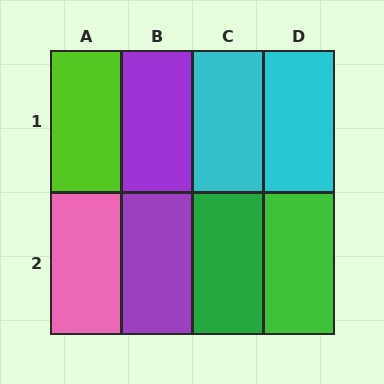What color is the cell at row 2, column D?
Green.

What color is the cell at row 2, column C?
Green.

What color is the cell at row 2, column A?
Pink.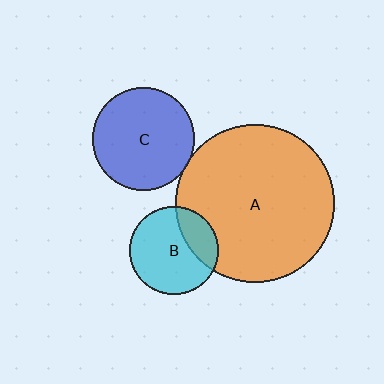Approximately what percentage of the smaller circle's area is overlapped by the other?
Approximately 5%.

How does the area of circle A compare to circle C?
Approximately 2.4 times.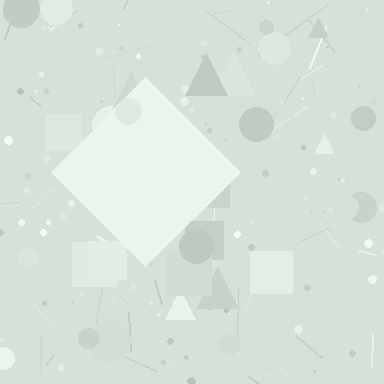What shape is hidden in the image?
A diamond is hidden in the image.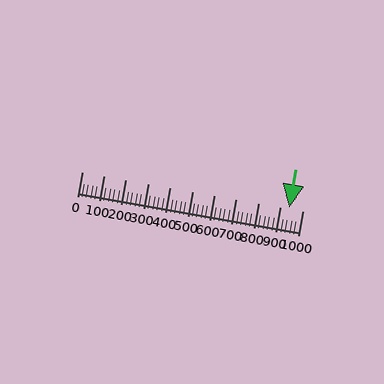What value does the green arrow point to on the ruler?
The green arrow points to approximately 940.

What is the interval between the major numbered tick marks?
The major tick marks are spaced 100 units apart.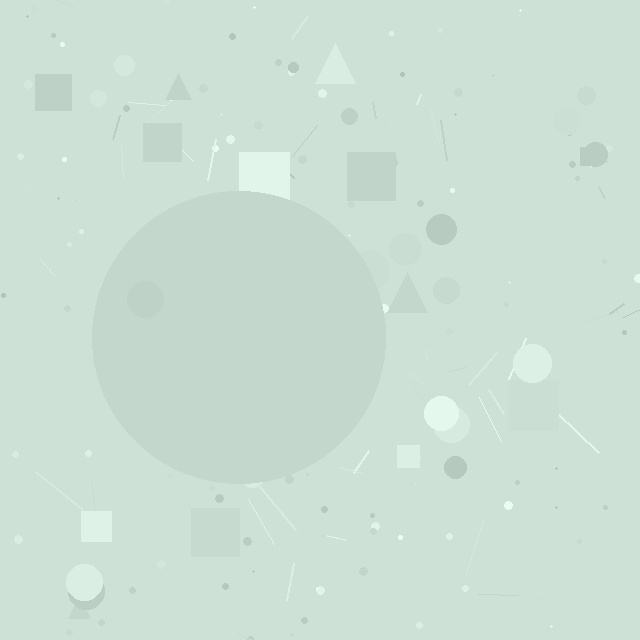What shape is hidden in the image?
A circle is hidden in the image.